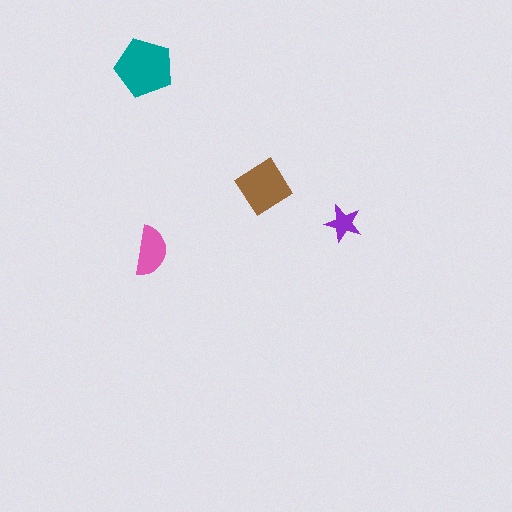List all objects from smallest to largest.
The purple star, the pink semicircle, the brown diamond, the teal pentagon.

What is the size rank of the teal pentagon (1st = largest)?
1st.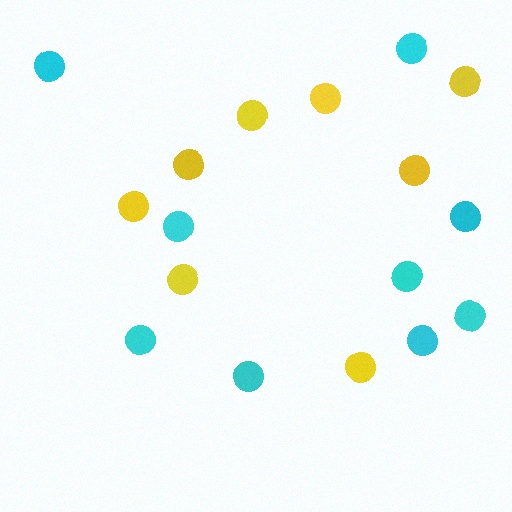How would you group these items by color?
There are 2 groups: one group of yellow circles (8) and one group of cyan circles (9).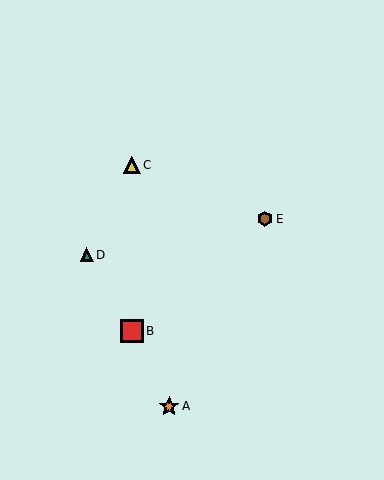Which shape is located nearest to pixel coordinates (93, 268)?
The teal triangle (labeled D) at (87, 255) is nearest to that location.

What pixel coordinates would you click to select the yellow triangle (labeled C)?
Click at (132, 165) to select the yellow triangle C.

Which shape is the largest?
The red square (labeled B) is the largest.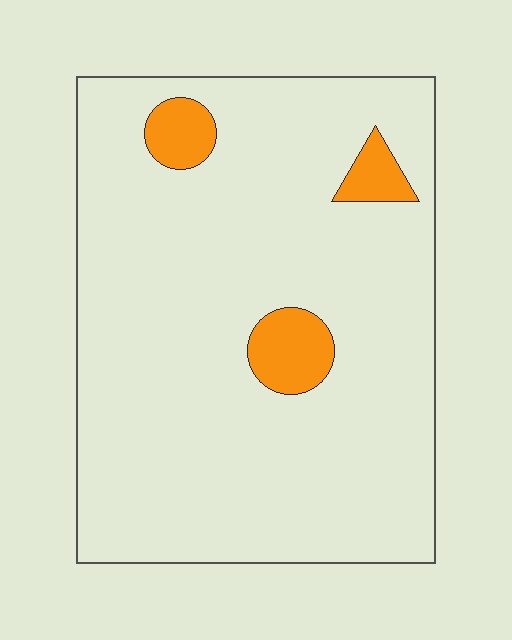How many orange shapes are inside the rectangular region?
3.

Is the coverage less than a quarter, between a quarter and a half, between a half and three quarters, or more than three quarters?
Less than a quarter.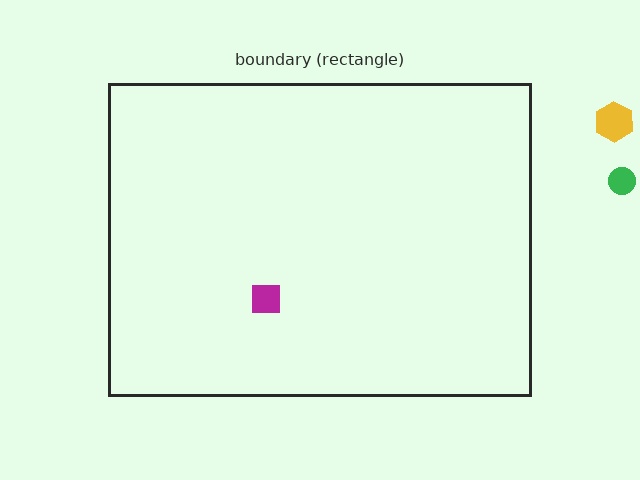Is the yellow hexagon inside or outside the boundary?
Outside.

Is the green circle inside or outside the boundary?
Outside.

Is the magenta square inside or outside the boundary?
Inside.